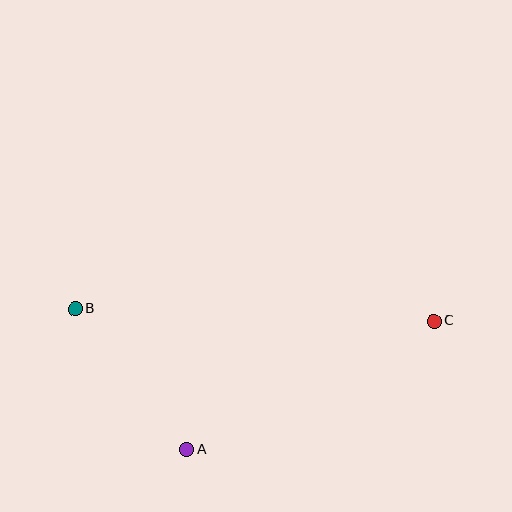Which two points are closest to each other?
Points A and B are closest to each other.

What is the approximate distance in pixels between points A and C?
The distance between A and C is approximately 279 pixels.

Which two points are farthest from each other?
Points B and C are farthest from each other.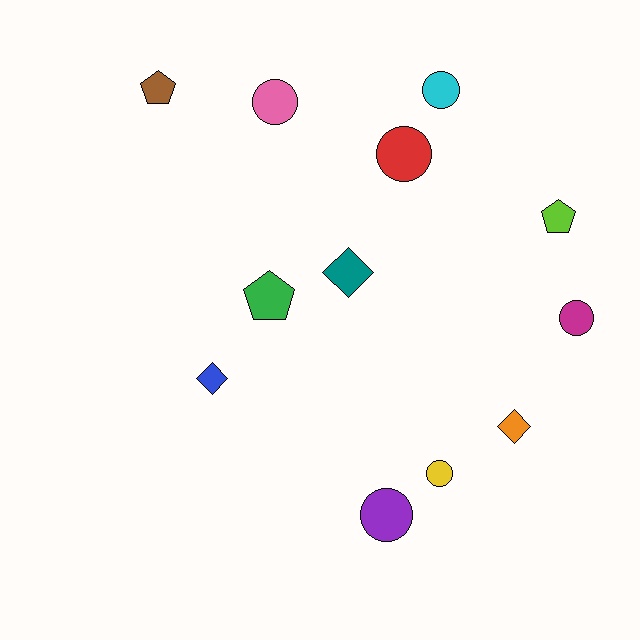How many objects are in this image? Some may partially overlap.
There are 12 objects.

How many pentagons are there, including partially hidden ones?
There are 3 pentagons.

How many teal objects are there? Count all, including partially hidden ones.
There is 1 teal object.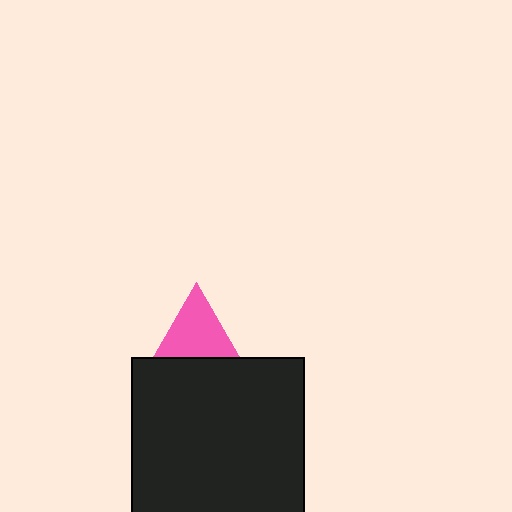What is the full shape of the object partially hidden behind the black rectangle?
The partially hidden object is a pink triangle.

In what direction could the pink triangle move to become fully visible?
The pink triangle could move up. That would shift it out from behind the black rectangle entirely.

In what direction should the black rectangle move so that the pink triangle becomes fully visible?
The black rectangle should move down. That is the shortest direction to clear the overlap and leave the pink triangle fully visible.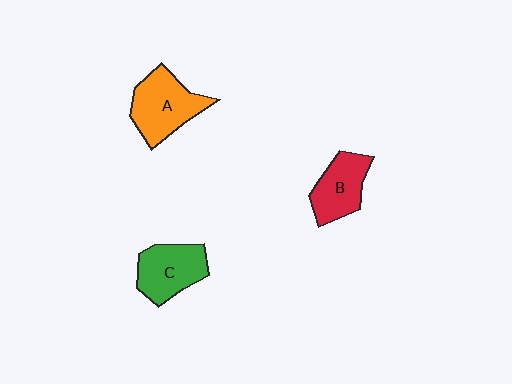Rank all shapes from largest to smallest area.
From largest to smallest: A (orange), C (green), B (red).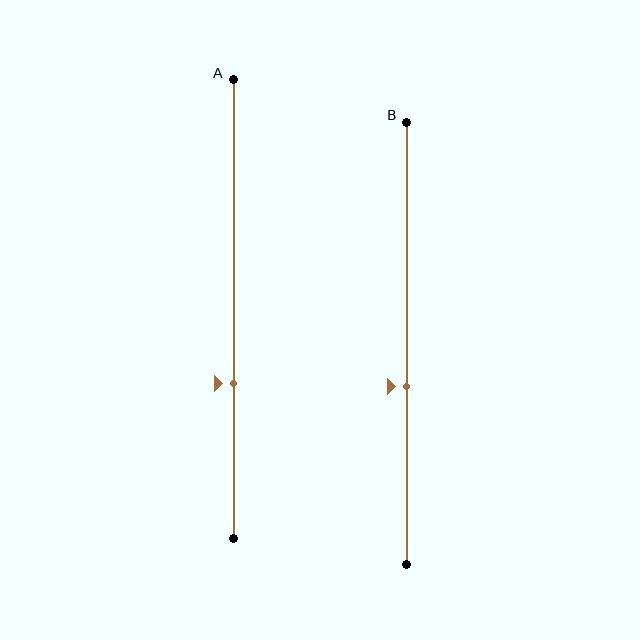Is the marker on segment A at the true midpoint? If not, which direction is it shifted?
No, the marker on segment A is shifted downward by about 16% of the segment length.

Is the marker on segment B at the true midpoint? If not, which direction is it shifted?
No, the marker on segment B is shifted downward by about 10% of the segment length.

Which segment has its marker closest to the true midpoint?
Segment B has its marker closest to the true midpoint.